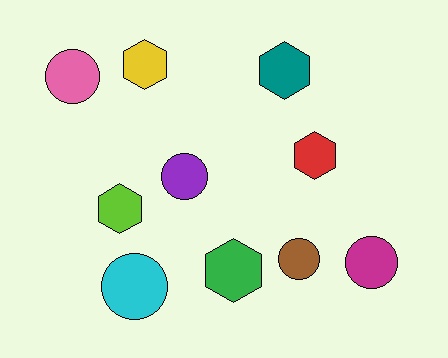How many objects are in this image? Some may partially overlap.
There are 10 objects.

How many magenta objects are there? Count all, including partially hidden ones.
There is 1 magenta object.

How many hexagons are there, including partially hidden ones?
There are 5 hexagons.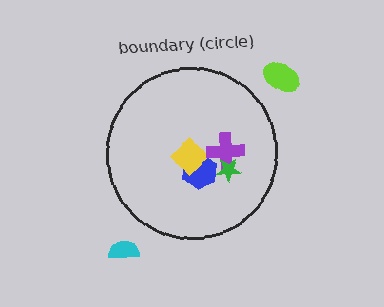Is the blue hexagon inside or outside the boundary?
Inside.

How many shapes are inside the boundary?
4 inside, 2 outside.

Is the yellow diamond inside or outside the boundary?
Inside.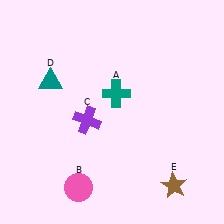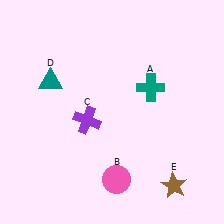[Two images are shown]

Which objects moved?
The objects that moved are: the teal cross (A), the pink circle (B).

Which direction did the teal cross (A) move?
The teal cross (A) moved right.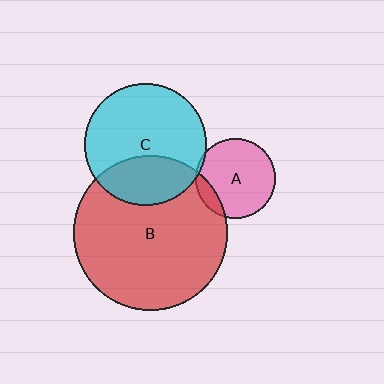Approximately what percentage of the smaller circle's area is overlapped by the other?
Approximately 10%.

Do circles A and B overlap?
Yes.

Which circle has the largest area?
Circle B (red).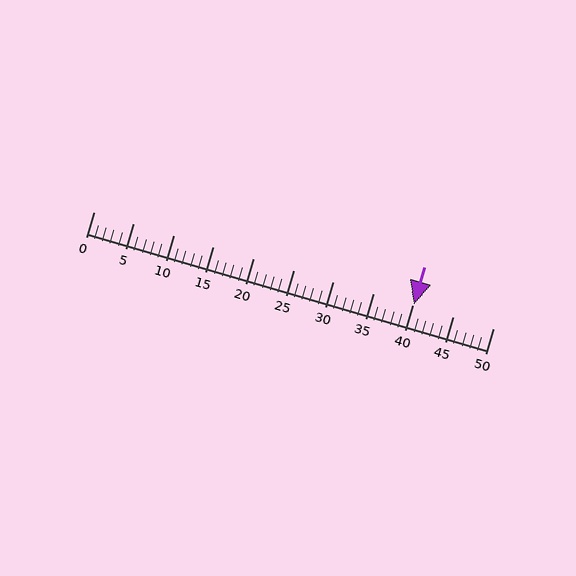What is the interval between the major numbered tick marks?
The major tick marks are spaced 5 units apart.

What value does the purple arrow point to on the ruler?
The purple arrow points to approximately 40.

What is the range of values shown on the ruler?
The ruler shows values from 0 to 50.